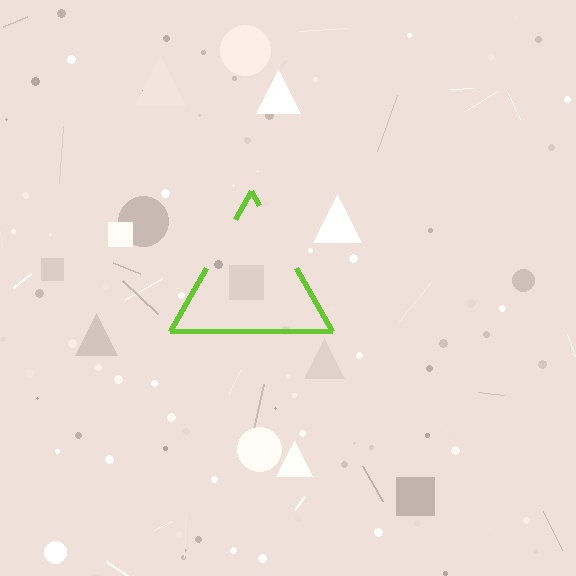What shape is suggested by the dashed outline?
The dashed outline suggests a triangle.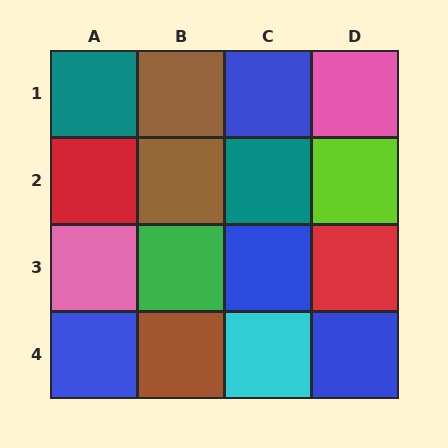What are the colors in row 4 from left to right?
Blue, brown, cyan, blue.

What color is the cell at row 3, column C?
Blue.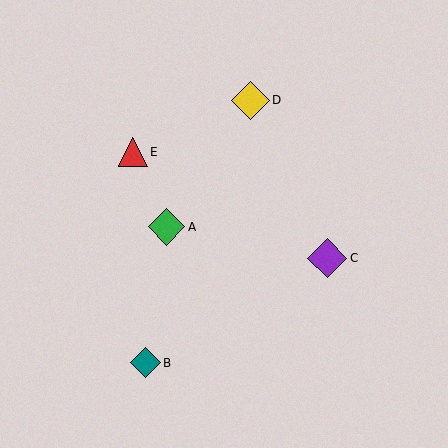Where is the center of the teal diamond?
The center of the teal diamond is at (146, 363).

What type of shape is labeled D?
Shape D is a yellow diamond.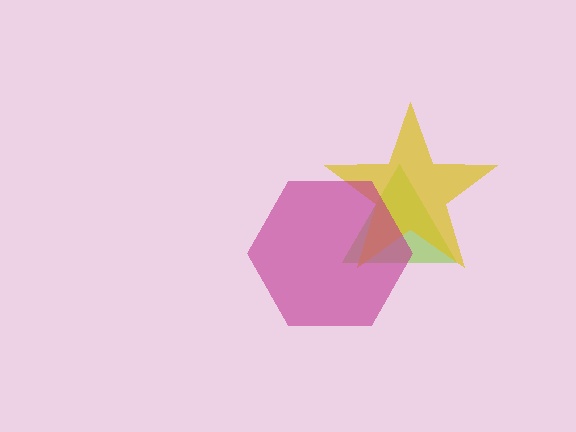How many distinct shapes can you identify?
There are 3 distinct shapes: a lime triangle, a yellow star, a magenta hexagon.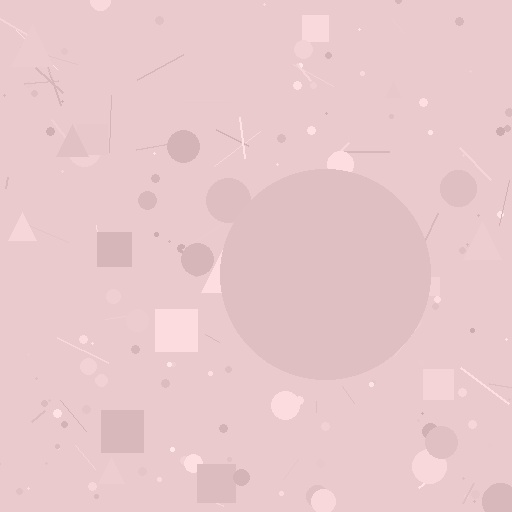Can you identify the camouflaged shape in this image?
The camouflaged shape is a circle.